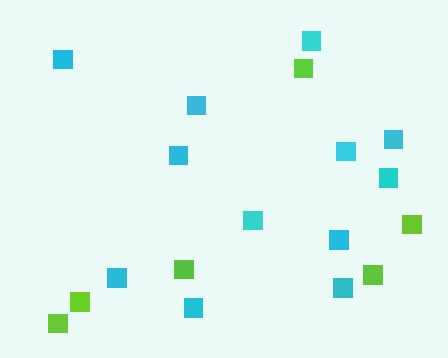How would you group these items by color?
There are 2 groups: one group of cyan squares (12) and one group of lime squares (6).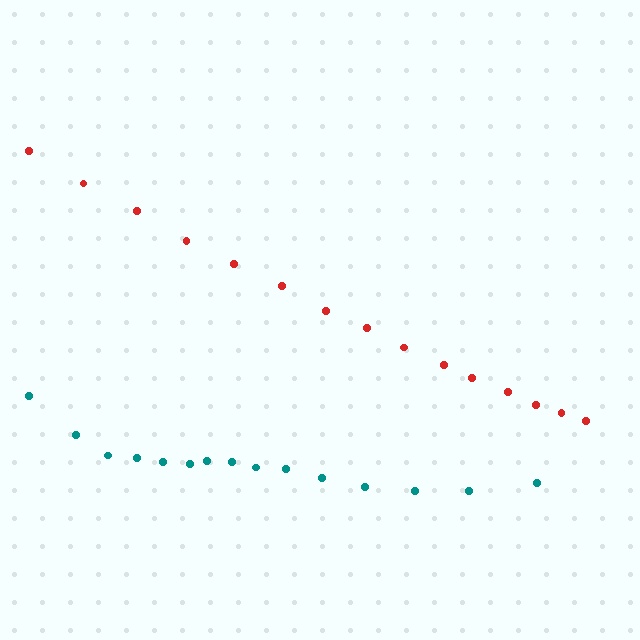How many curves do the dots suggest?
There are 2 distinct paths.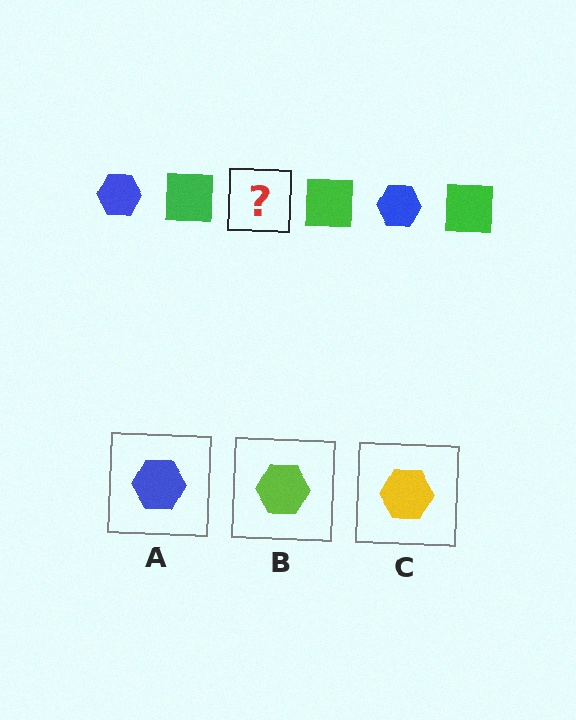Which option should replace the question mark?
Option A.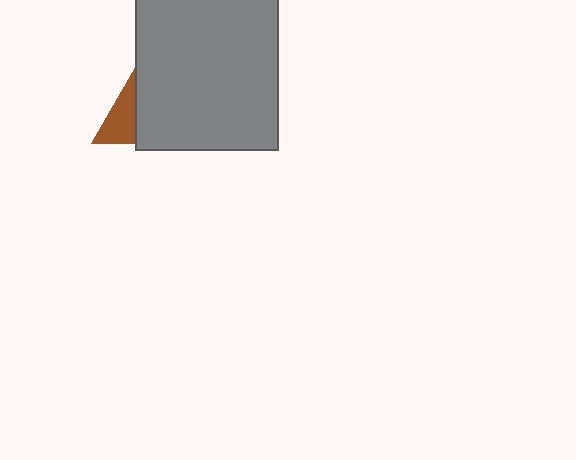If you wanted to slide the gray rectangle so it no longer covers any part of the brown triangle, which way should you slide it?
Slide it right — that is the most direct way to separate the two shapes.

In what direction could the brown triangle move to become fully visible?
The brown triangle could move left. That would shift it out from behind the gray rectangle entirely.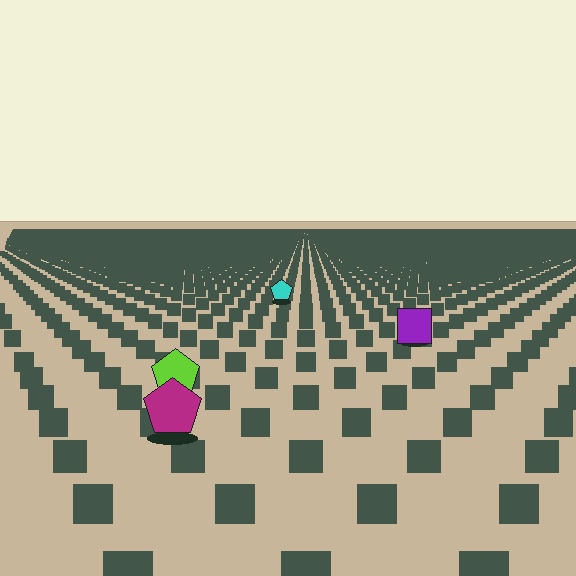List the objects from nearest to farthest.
From nearest to farthest: the magenta pentagon, the lime pentagon, the purple square, the cyan pentagon.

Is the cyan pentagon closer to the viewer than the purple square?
No. The purple square is closer — you can tell from the texture gradient: the ground texture is coarser near it.